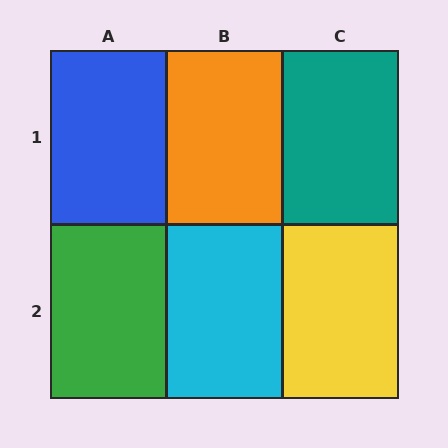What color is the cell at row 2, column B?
Cyan.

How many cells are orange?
1 cell is orange.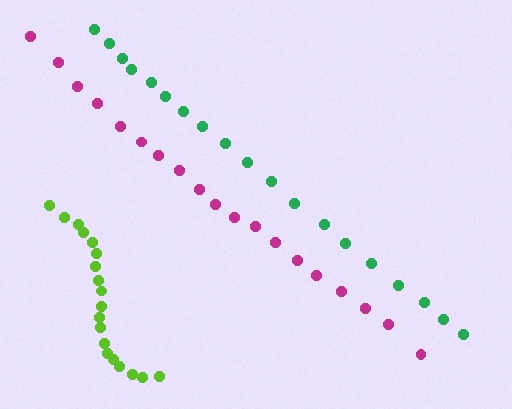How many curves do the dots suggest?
There are 3 distinct paths.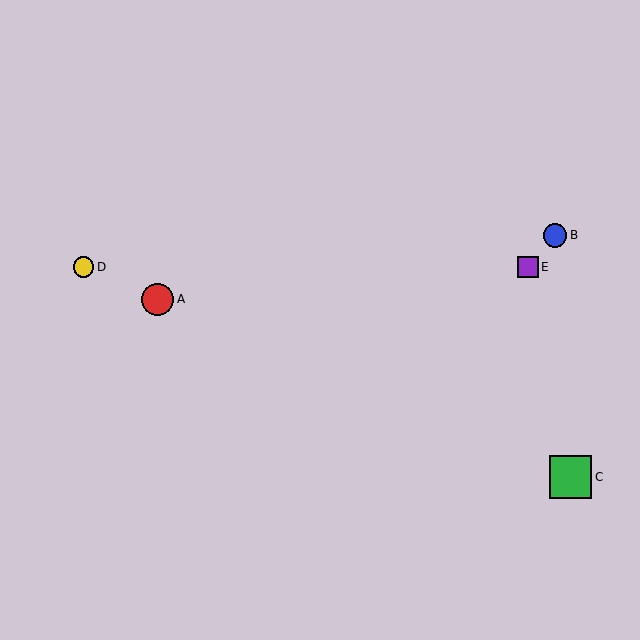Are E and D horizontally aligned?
Yes, both are at y≈267.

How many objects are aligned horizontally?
2 objects (D, E) are aligned horizontally.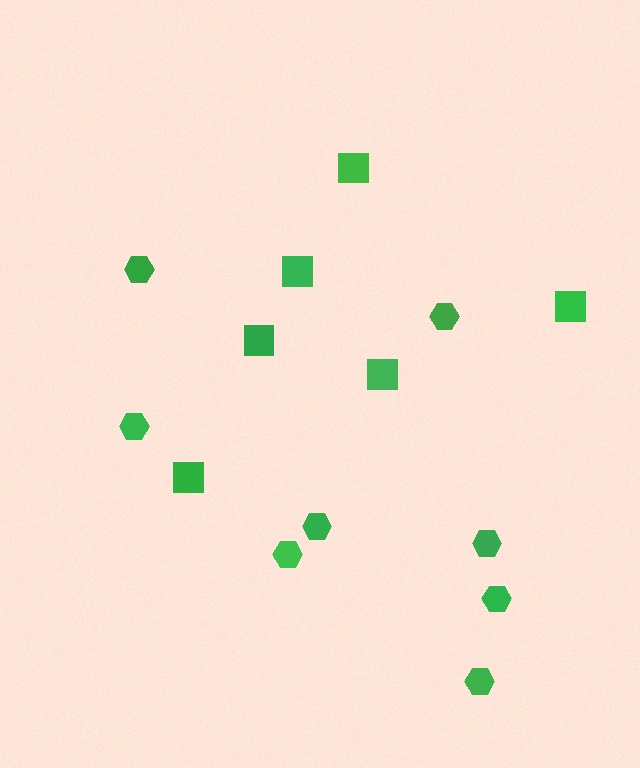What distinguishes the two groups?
There are 2 groups: one group of squares (6) and one group of hexagons (8).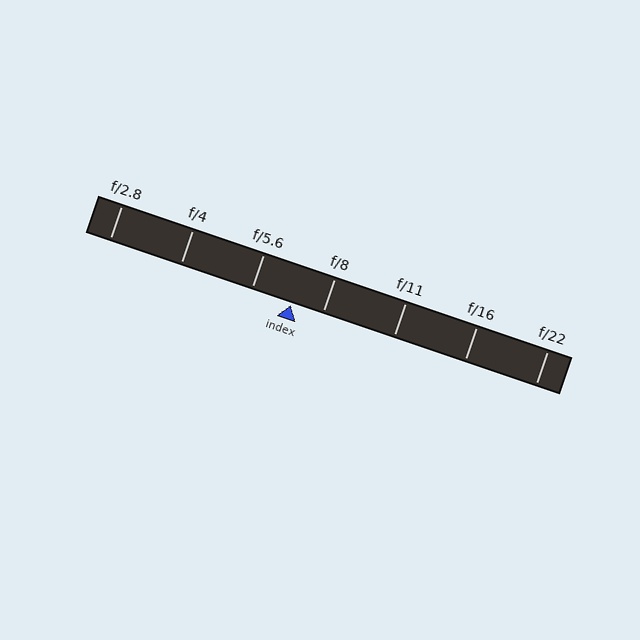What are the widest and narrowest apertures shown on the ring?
The widest aperture shown is f/2.8 and the narrowest is f/22.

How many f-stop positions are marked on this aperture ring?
There are 7 f-stop positions marked.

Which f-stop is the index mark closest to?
The index mark is closest to f/8.